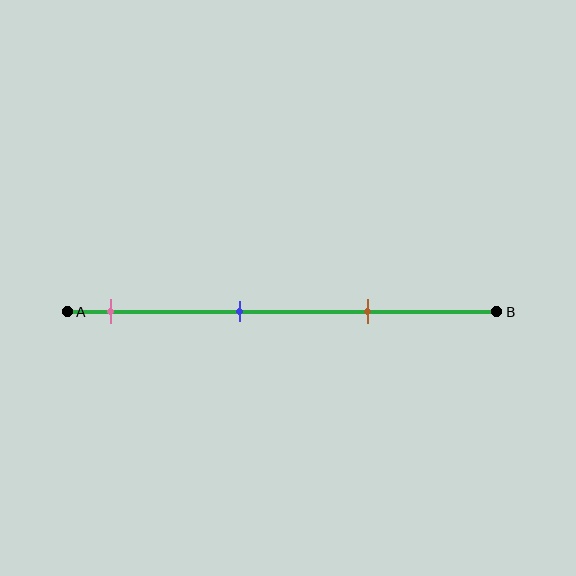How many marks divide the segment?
There are 3 marks dividing the segment.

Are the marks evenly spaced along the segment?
Yes, the marks are approximately evenly spaced.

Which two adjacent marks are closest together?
The blue and brown marks are the closest adjacent pair.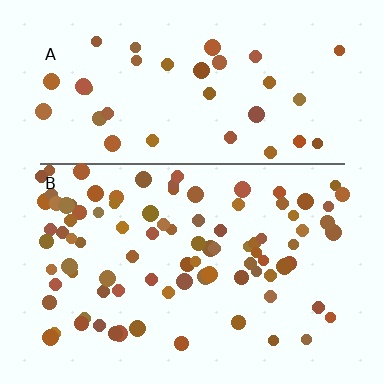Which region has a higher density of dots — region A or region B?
B (the bottom).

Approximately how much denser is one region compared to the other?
Approximately 2.4× — region B over region A.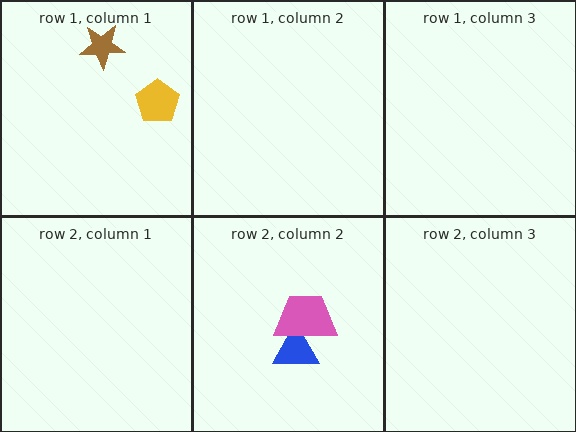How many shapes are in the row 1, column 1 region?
2.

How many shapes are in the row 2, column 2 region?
2.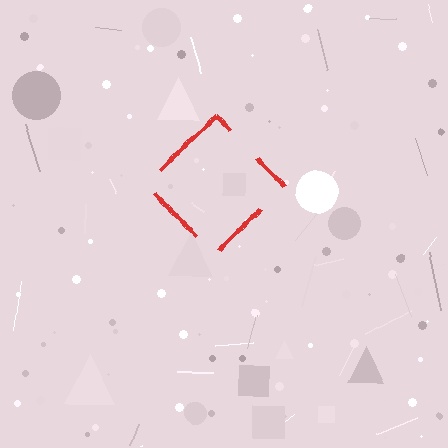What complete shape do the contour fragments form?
The contour fragments form a diamond.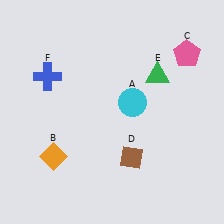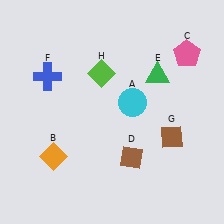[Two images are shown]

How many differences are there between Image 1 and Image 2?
There are 2 differences between the two images.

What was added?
A brown diamond (G), a lime diamond (H) were added in Image 2.